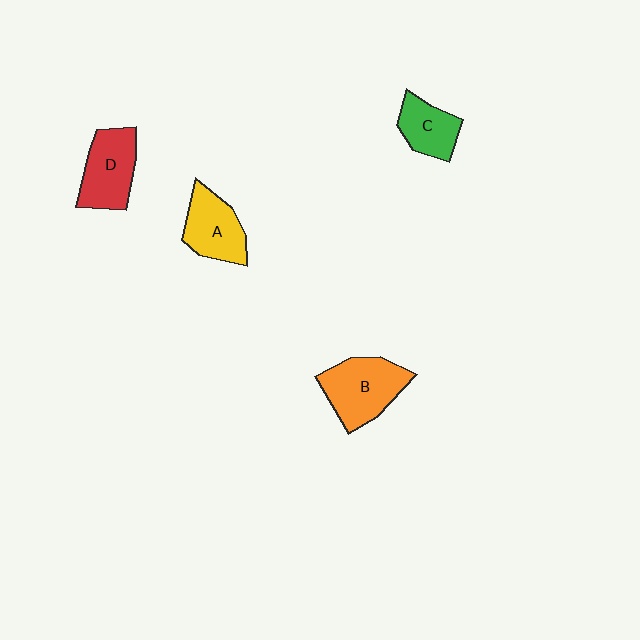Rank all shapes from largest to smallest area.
From largest to smallest: B (orange), D (red), A (yellow), C (green).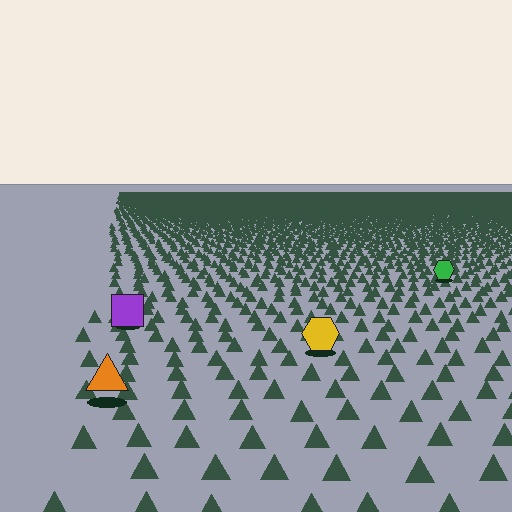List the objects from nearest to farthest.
From nearest to farthest: the orange triangle, the yellow hexagon, the purple square, the green hexagon.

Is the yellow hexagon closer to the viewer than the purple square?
Yes. The yellow hexagon is closer — you can tell from the texture gradient: the ground texture is coarser near it.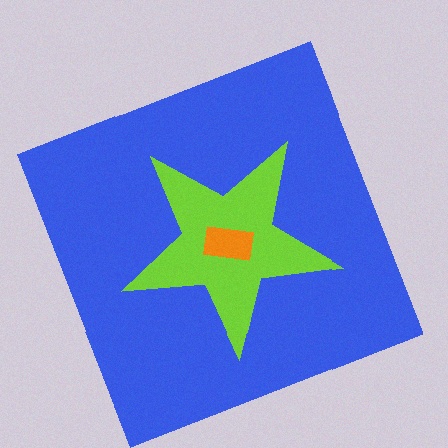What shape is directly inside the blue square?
The lime star.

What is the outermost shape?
The blue square.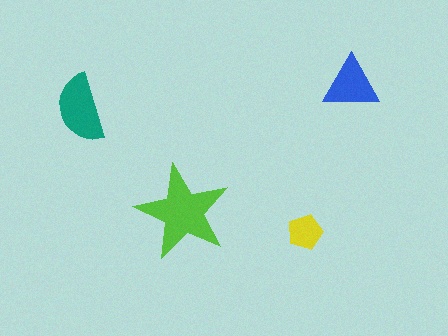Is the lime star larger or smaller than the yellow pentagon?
Larger.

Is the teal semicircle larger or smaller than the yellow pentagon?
Larger.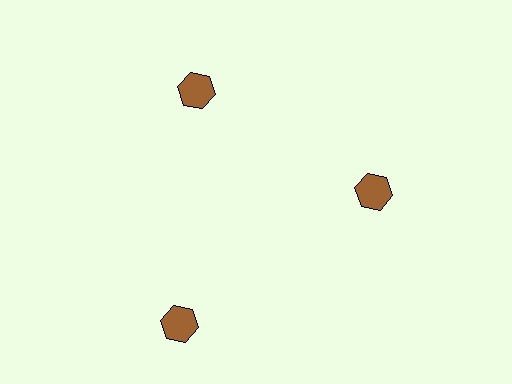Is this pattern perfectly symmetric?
No. The 3 brown hexagons are arranged in a ring, but one element near the 7 o'clock position is pushed outward from the center, breaking the 3-fold rotational symmetry.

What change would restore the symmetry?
The symmetry would be restored by moving it inward, back onto the ring so that all 3 hexagons sit at equal angles and equal distance from the center.